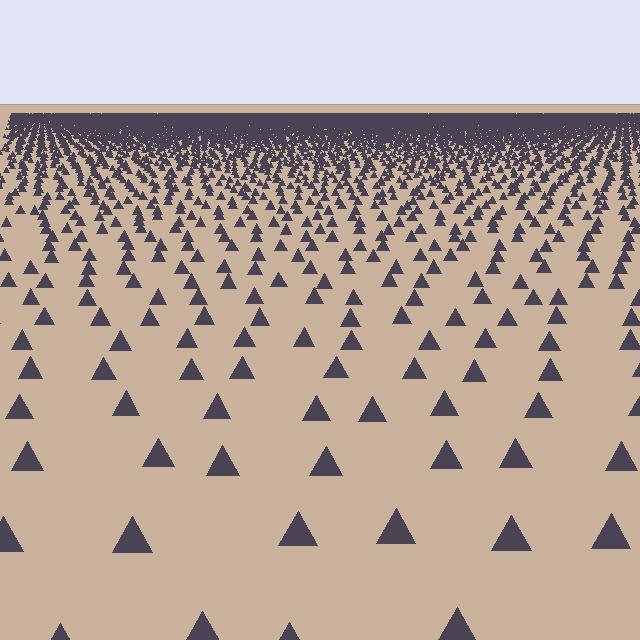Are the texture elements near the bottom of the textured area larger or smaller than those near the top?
Larger. Near the bottom, elements are closer to the viewer and appear at a bigger on-screen size.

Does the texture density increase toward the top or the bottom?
Density increases toward the top.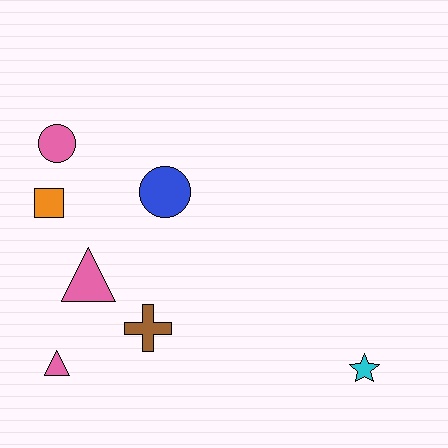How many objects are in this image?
There are 7 objects.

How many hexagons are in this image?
There are no hexagons.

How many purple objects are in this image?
There are no purple objects.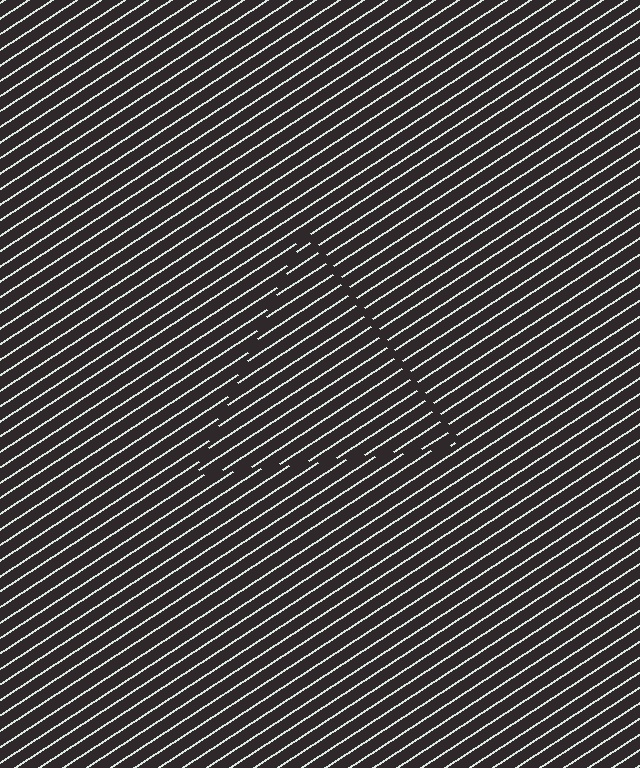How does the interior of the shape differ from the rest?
The interior of the shape contains the same grating, shifted by half a period — the contour is defined by the phase discontinuity where line-ends from the inner and outer gratings abut.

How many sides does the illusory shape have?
3 sides — the line-ends trace a triangle.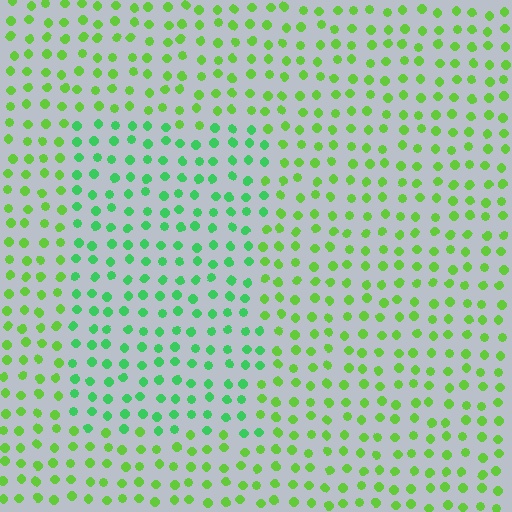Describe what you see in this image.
The image is filled with small lime elements in a uniform arrangement. A rectangle-shaped region is visible where the elements are tinted to a slightly different hue, forming a subtle color boundary.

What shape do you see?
I see a rectangle.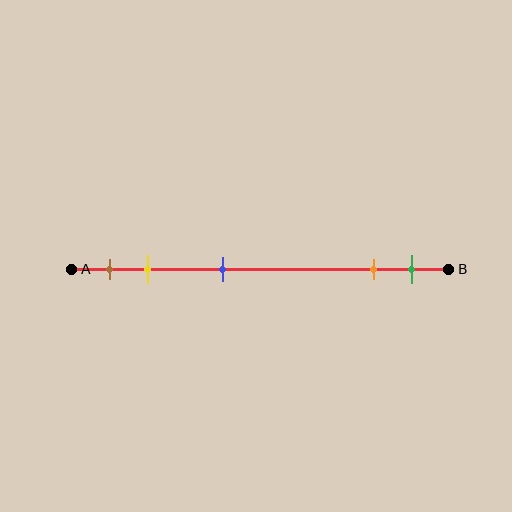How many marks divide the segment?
There are 5 marks dividing the segment.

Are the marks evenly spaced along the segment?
No, the marks are not evenly spaced.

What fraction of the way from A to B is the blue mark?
The blue mark is approximately 40% (0.4) of the way from A to B.